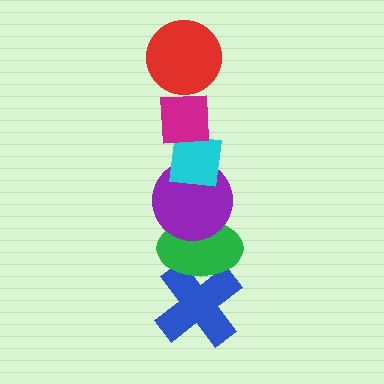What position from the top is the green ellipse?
The green ellipse is 5th from the top.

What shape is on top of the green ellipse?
The purple circle is on top of the green ellipse.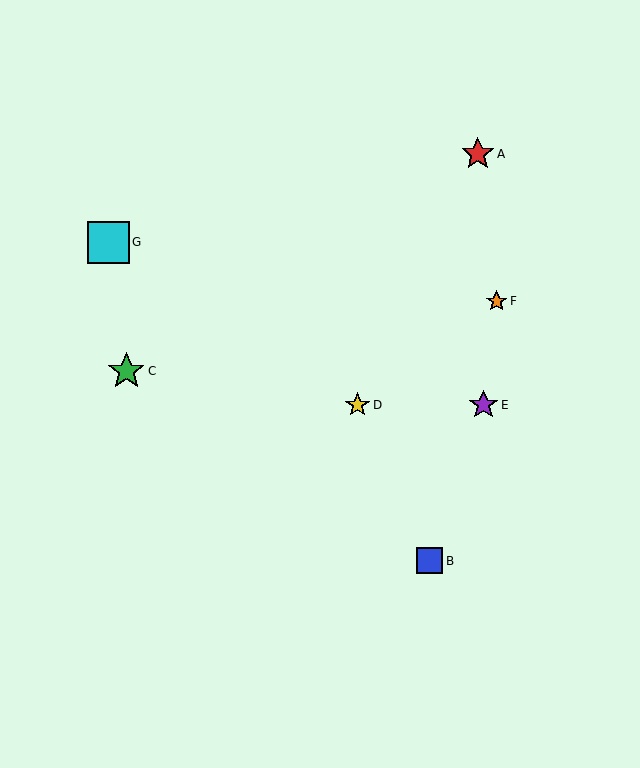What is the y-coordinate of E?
Object E is at y≈405.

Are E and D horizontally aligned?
Yes, both are at y≈405.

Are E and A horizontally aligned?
No, E is at y≈405 and A is at y≈154.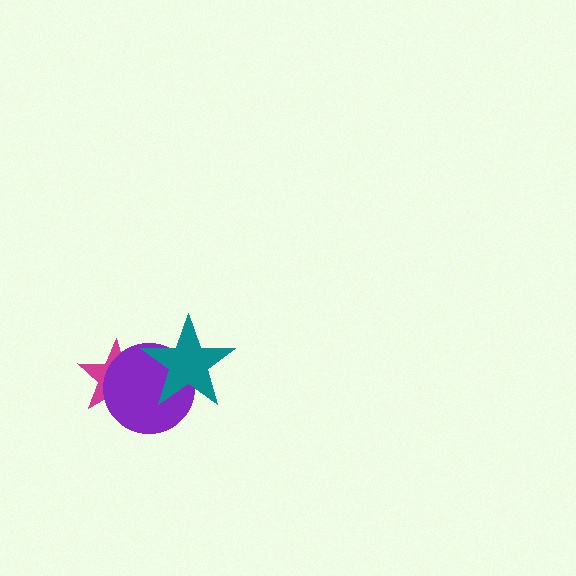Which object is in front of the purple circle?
The teal star is in front of the purple circle.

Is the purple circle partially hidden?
Yes, it is partially covered by another shape.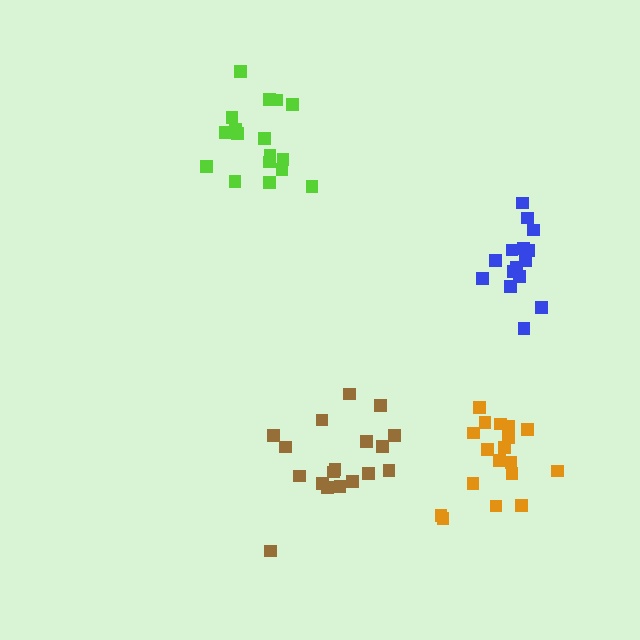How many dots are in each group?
Group 1: 18 dots, Group 2: 17 dots, Group 3: 19 dots, Group 4: 15 dots (69 total).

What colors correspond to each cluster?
The clusters are colored: brown, lime, orange, blue.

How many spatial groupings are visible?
There are 4 spatial groupings.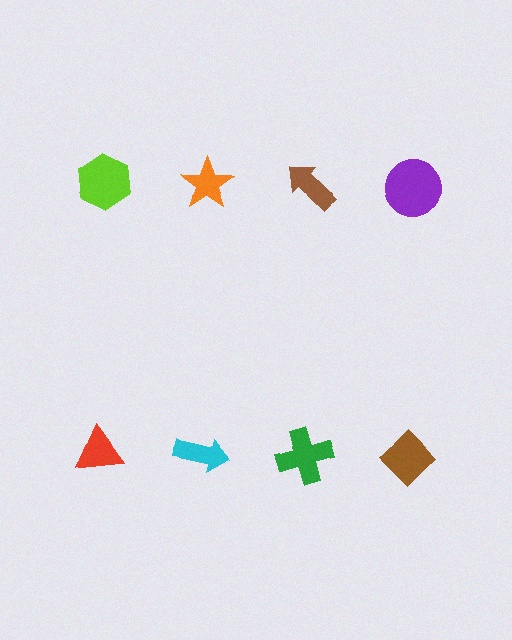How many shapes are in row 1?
4 shapes.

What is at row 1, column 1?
A lime hexagon.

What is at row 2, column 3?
A green cross.